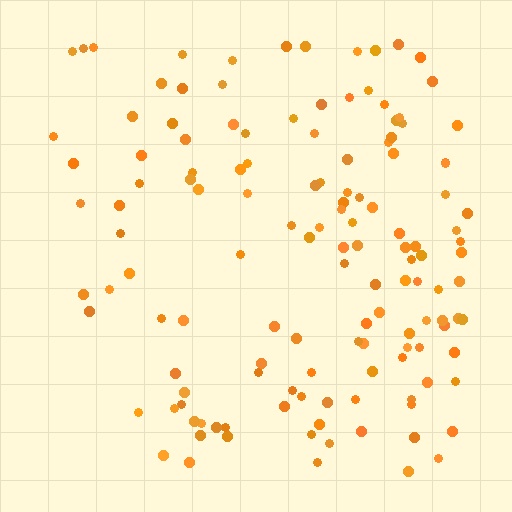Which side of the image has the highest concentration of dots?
The right.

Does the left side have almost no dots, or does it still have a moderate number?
Still a moderate number, just noticeably fewer than the right.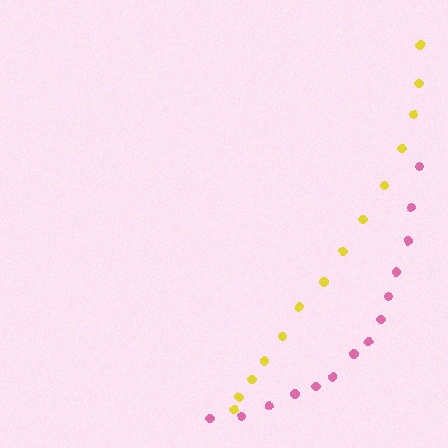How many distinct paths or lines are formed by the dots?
There are 2 distinct paths.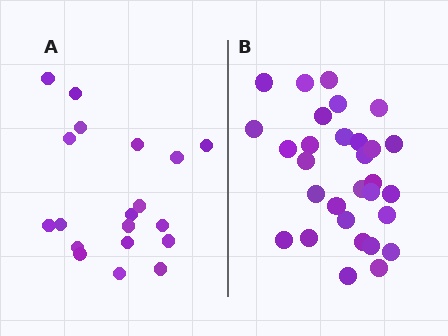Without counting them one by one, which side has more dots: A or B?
Region B (the right region) has more dots.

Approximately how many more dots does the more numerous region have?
Region B has roughly 12 or so more dots than region A.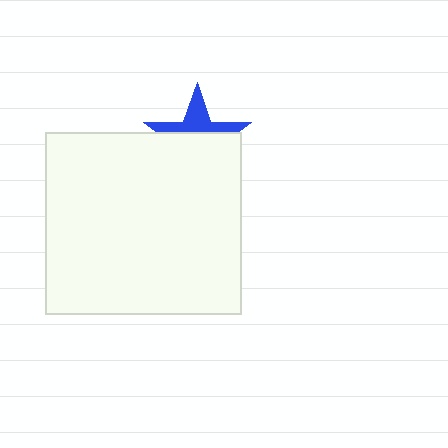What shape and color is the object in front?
The object in front is a white rectangle.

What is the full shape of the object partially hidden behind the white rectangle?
The partially hidden object is a blue star.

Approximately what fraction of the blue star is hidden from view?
Roughly 61% of the blue star is hidden behind the white rectangle.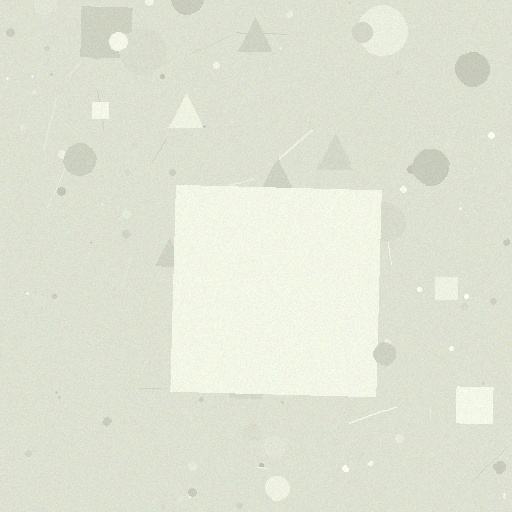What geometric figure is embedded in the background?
A square is embedded in the background.